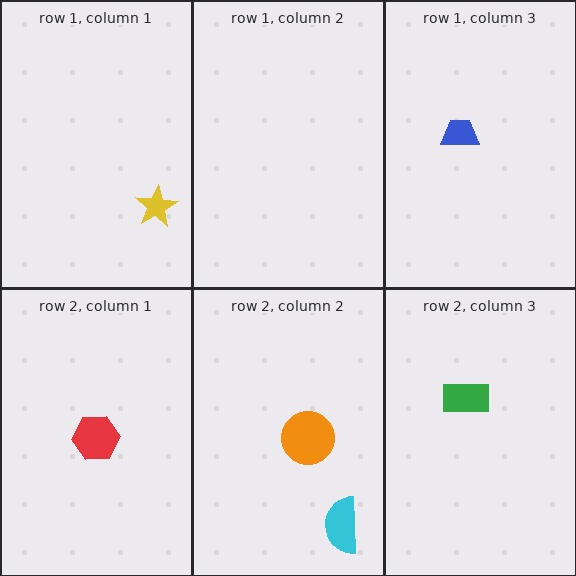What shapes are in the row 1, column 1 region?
The yellow star.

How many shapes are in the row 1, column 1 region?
1.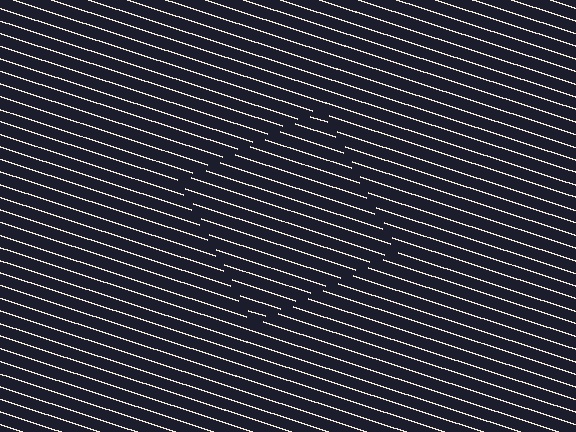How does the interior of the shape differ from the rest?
The interior of the shape contains the same grating, shifted by half a period — the contour is defined by the phase discontinuity where line-ends from the inner and outer gratings abut.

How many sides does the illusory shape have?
4 sides — the line-ends trace a square.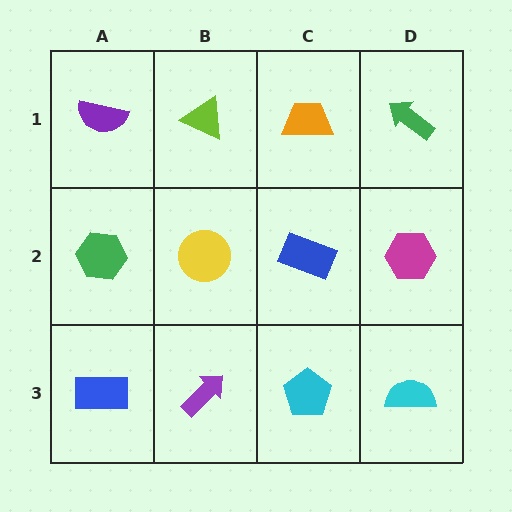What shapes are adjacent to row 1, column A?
A green hexagon (row 2, column A), a lime triangle (row 1, column B).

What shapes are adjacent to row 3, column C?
A blue rectangle (row 2, column C), a purple arrow (row 3, column B), a cyan semicircle (row 3, column D).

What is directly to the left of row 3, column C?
A purple arrow.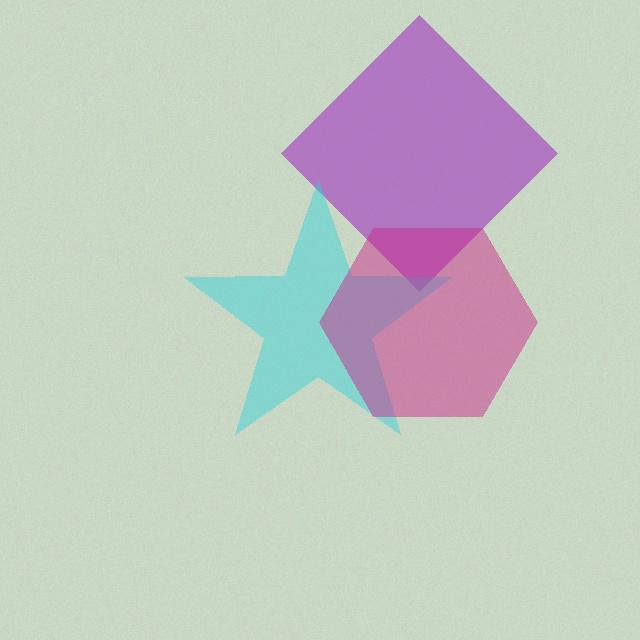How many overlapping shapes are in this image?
There are 3 overlapping shapes in the image.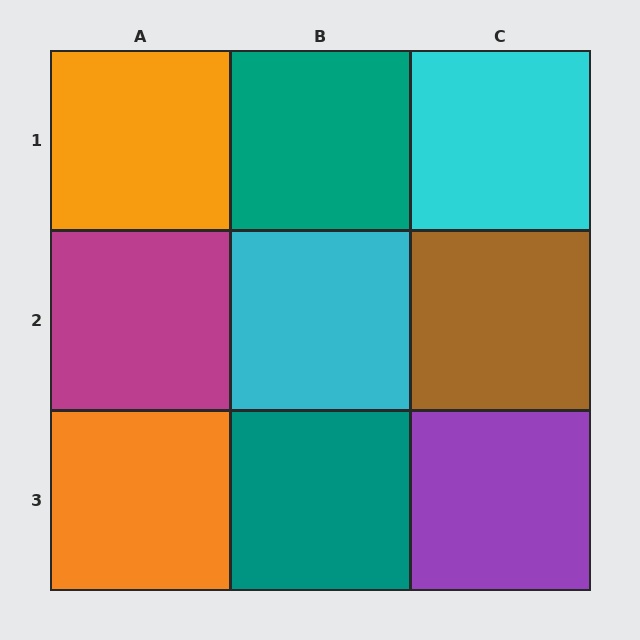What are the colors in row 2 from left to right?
Magenta, cyan, brown.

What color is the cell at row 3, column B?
Teal.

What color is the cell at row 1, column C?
Cyan.